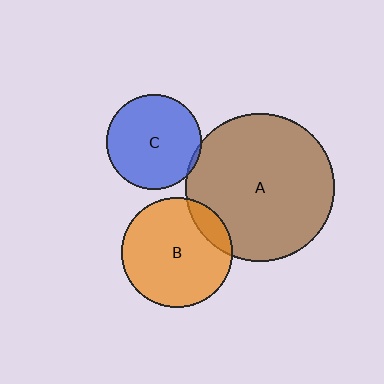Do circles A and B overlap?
Yes.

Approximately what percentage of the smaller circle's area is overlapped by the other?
Approximately 10%.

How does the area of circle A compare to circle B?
Approximately 1.8 times.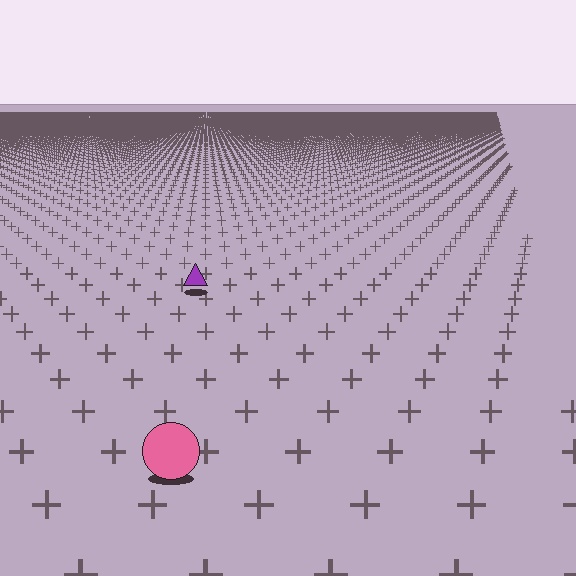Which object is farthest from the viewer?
The purple triangle is farthest from the viewer. It appears smaller and the ground texture around it is denser.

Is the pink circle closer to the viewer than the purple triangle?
Yes. The pink circle is closer — you can tell from the texture gradient: the ground texture is coarser near it.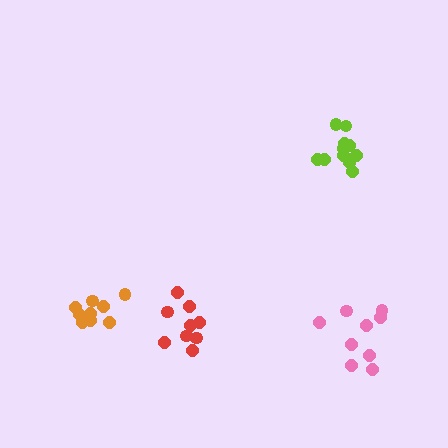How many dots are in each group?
Group 1: 9 dots, Group 2: 11 dots, Group 3: 9 dots, Group 4: 9 dots (38 total).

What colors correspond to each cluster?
The clusters are colored: pink, lime, red, orange.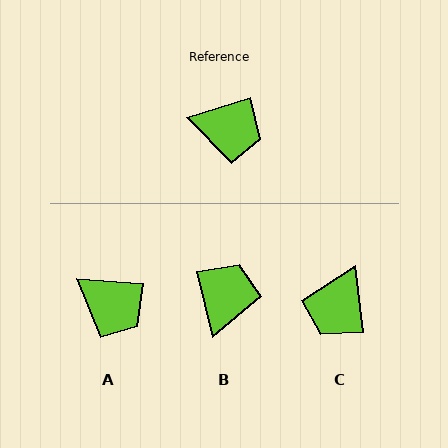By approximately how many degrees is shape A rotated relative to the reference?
Approximately 22 degrees clockwise.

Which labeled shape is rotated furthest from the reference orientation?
C, about 101 degrees away.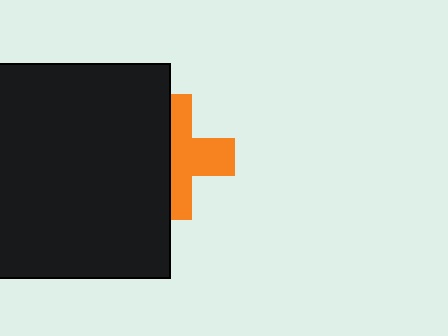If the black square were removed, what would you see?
You would see the complete orange cross.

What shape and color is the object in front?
The object in front is a black square.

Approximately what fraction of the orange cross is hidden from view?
Roughly 48% of the orange cross is hidden behind the black square.